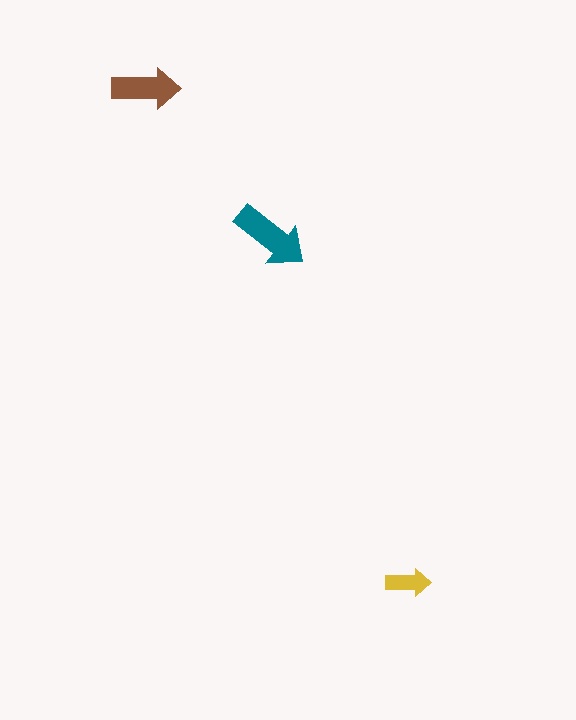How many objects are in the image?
There are 3 objects in the image.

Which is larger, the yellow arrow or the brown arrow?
The brown one.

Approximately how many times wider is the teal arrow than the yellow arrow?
About 1.5 times wider.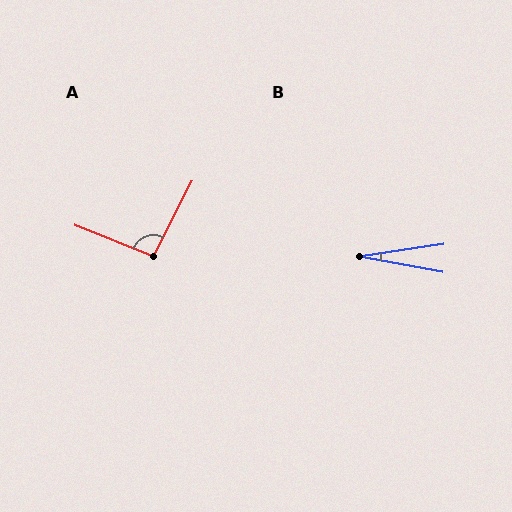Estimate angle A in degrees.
Approximately 95 degrees.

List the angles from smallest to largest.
B (19°), A (95°).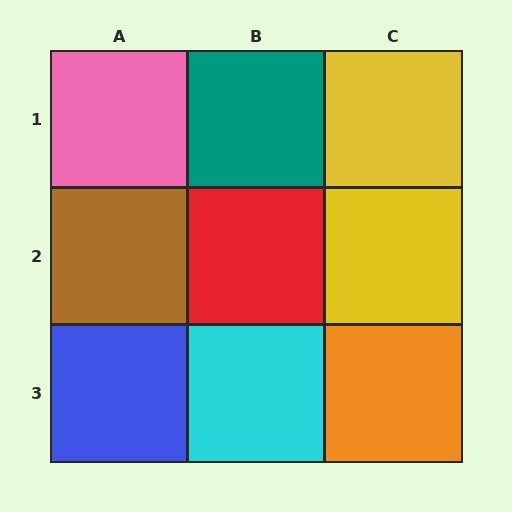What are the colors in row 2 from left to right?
Brown, red, yellow.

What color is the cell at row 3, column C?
Orange.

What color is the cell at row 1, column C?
Yellow.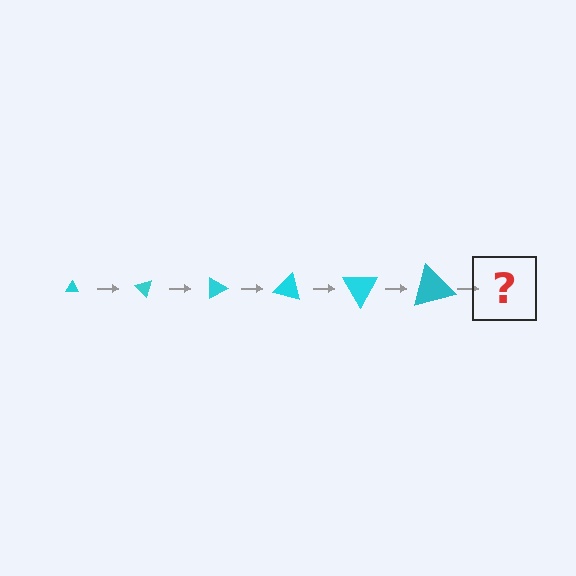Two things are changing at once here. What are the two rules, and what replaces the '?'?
The two rules are that the triangle grows larger each step and it rotates 45 degrees each step. The '?' should be a triangle, larger than the previous one and rotated 270 degrees from the start.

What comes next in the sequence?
The next element should be a triangle, larger than the previous one and rotated 270 degrees from the start.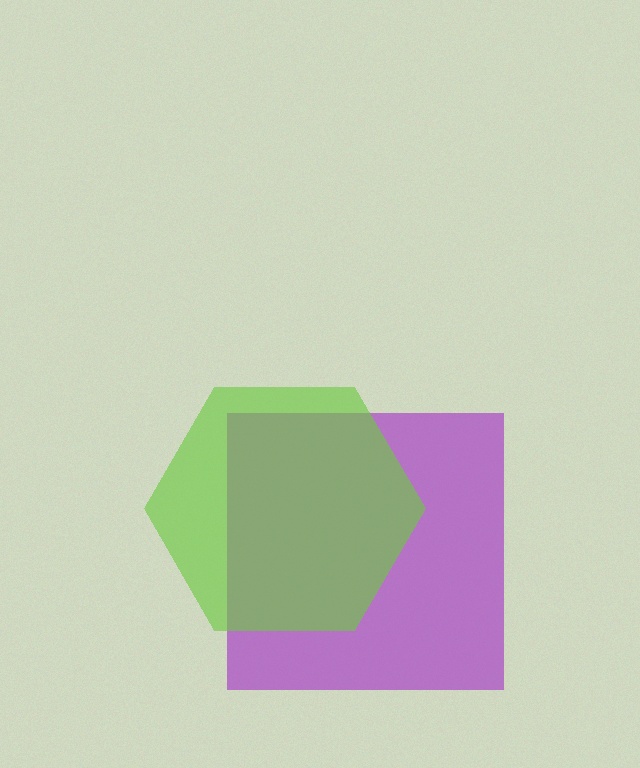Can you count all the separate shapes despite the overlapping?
Yes, there are 2 separate shapes.